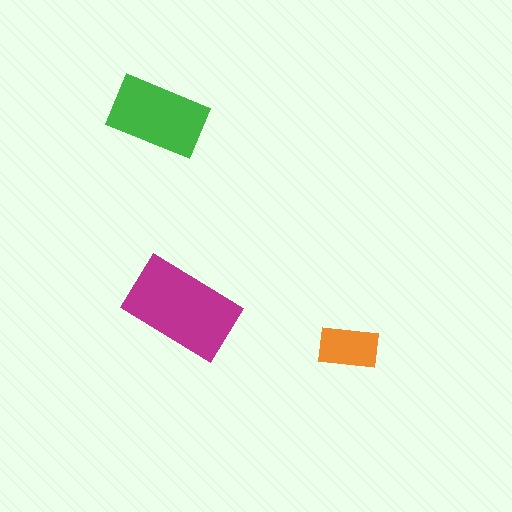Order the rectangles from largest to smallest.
the magenta one, the green one, the orange one.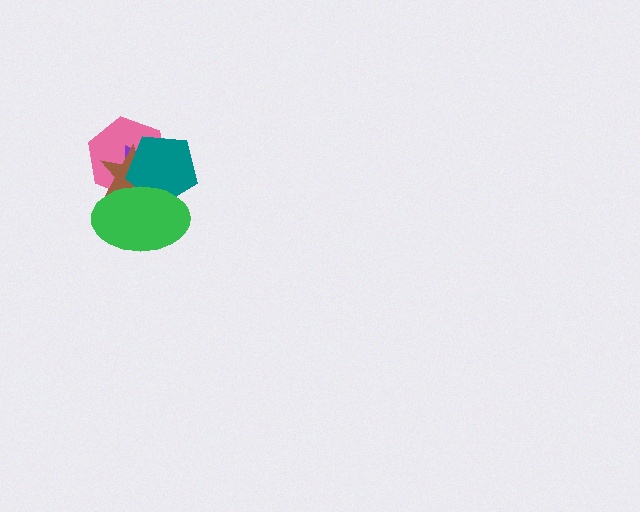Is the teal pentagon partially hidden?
Yes, it is partially covered by another shape.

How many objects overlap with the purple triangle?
4 objects overlap with the purple triangle.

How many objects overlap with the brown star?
4 objects overlap with the brown star.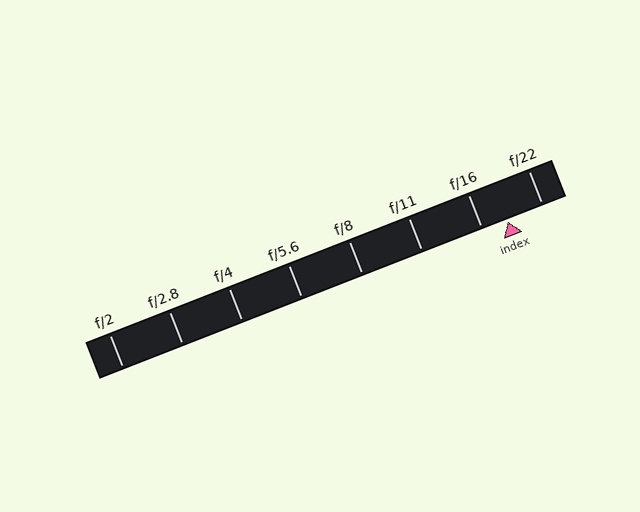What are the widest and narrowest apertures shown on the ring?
The widest aperture shown is f/2 and the narrowest is f/22.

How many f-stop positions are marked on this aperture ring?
There are 8 f-stop positions marked.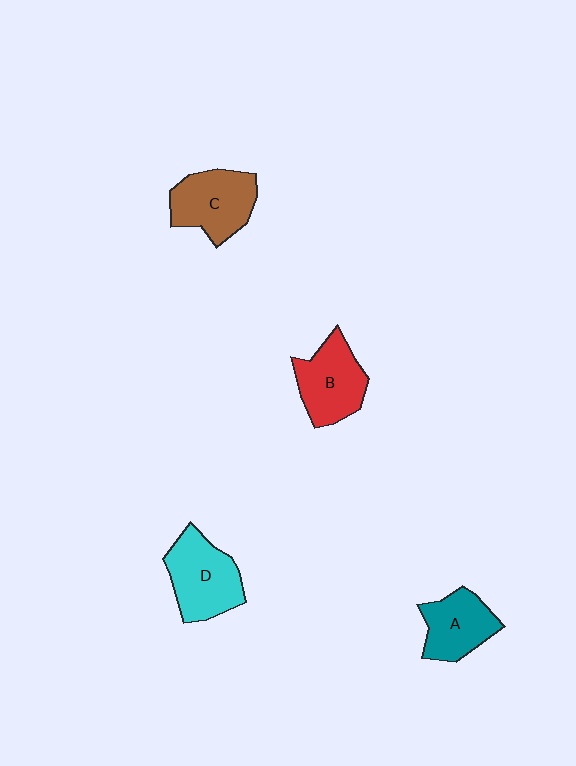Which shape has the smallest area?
Shape A (teal).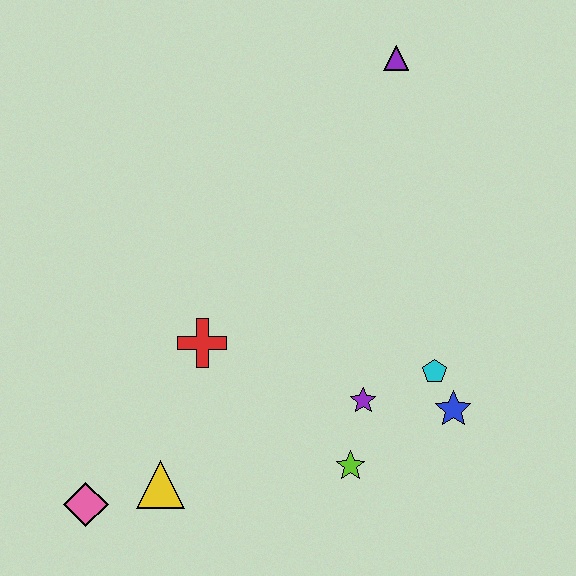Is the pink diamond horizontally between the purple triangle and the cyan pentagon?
No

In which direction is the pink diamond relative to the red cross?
The pink diamond is below the red cross.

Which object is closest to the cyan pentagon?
The blue star is closest to the cyan pentagon.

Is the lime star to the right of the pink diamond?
Yes